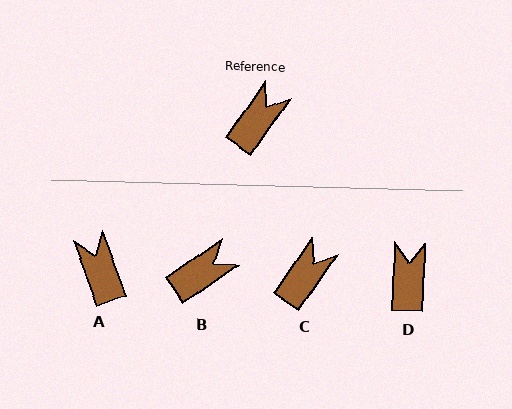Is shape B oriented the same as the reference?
No, it is off by about 21 degrees.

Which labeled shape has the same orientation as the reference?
C.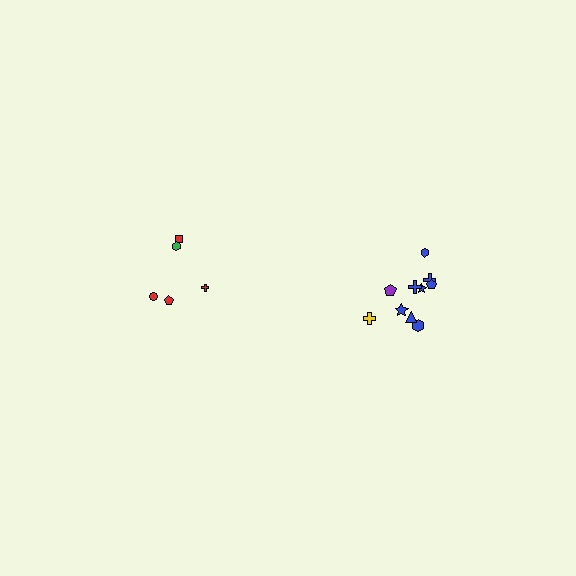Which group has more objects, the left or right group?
The right group.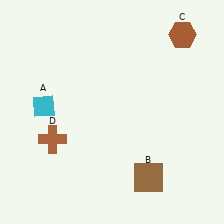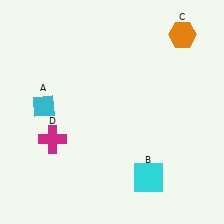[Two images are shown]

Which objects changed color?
B changed from brown to cyan. C changed from brown to orange. D changed from brown to magenta.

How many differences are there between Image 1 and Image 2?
There are 3 differences between the two images.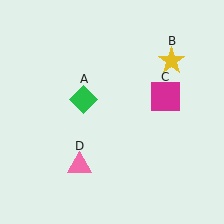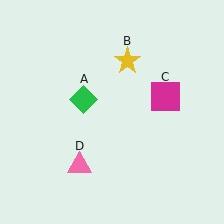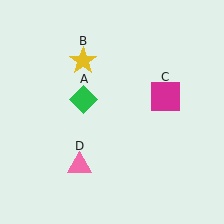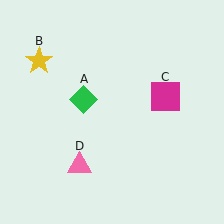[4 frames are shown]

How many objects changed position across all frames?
1 object changed position: yellow star (object B).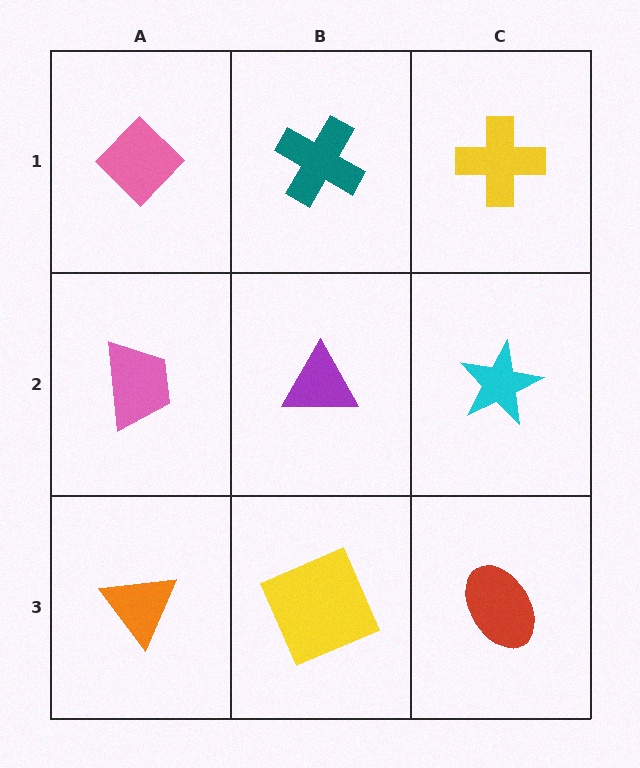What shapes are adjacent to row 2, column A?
A pink diamond (row 1, column A), an orange triangle (row 3, column A), a purple triangle (row 2, column B).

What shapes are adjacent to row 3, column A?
A pink trapezoid (row 2, column A), a yellow square (row 3, column B).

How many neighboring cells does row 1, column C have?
2.